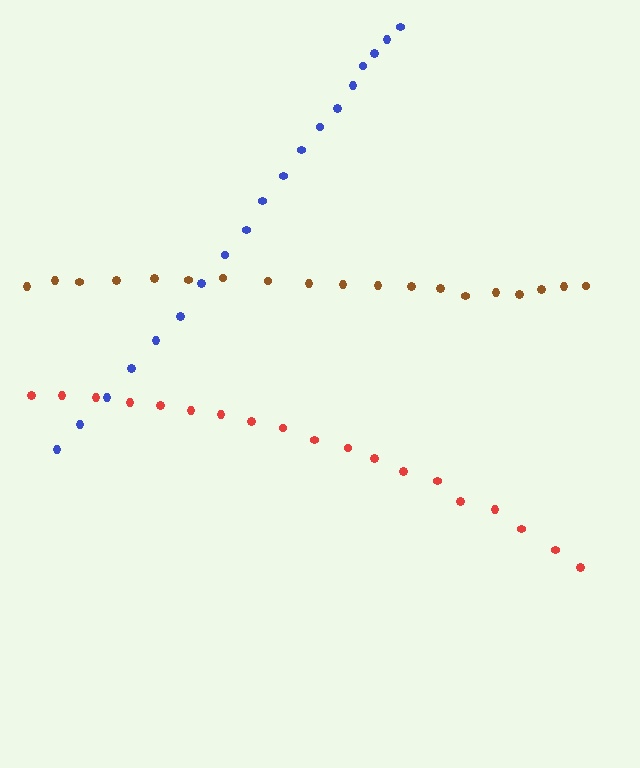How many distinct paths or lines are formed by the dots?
There are 3 distinct paths.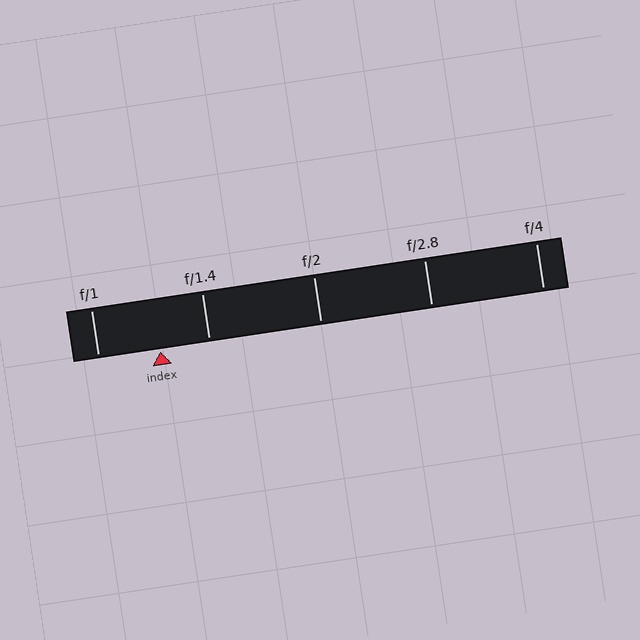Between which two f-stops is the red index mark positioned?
The index mark is between f/1 and f/1.4.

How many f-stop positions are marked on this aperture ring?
There are 5 f-stop positions marked.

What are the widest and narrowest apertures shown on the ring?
The widest aperture shown is f/1 and the narrowest is f/4.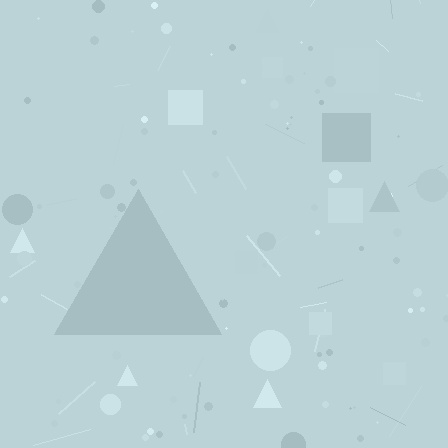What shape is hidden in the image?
A triangle is hidden in the image.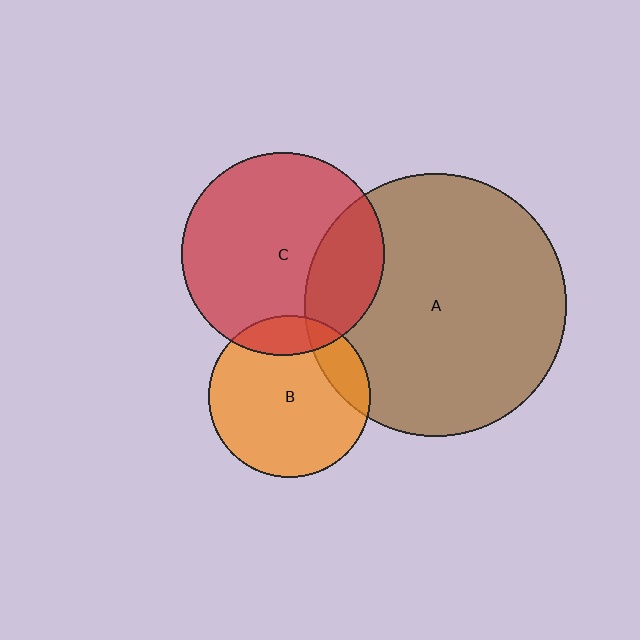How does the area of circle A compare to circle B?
Approximately 2.6 times.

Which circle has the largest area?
Circle A (brown).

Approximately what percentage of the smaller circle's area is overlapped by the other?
Approximately 15%.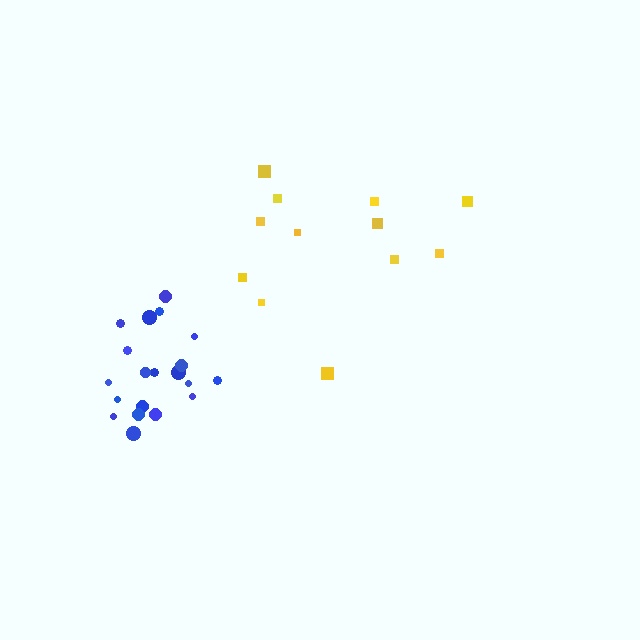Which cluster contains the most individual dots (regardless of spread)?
Blue (20).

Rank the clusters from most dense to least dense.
blue, yellow.